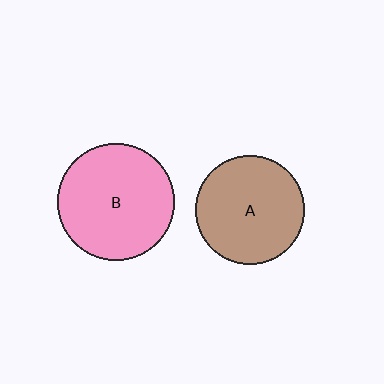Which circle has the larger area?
Circle B (pink).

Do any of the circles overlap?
No, none of the circles overlap.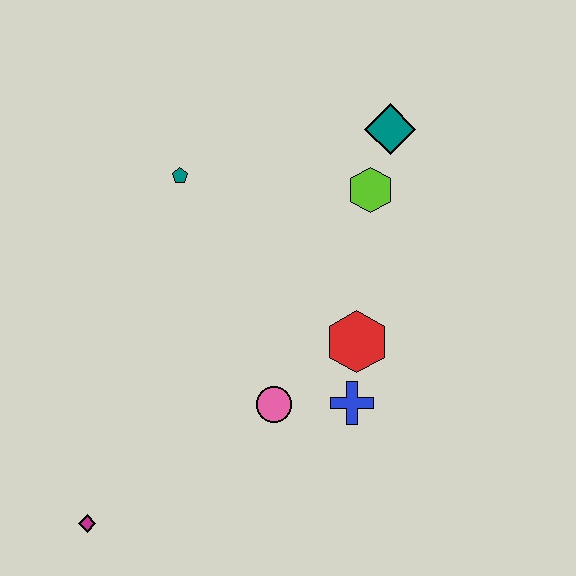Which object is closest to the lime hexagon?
The teal diamond is closest to the lime hexagon.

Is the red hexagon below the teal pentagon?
Yes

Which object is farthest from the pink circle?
The teal diamond is farthest from the pink circle.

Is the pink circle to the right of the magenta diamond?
Yes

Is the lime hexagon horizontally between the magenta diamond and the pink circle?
No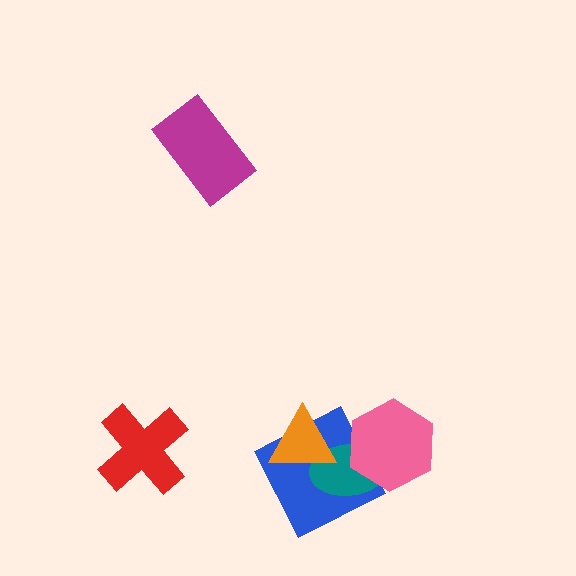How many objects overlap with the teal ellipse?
3 objects overlap with the teal ellipse.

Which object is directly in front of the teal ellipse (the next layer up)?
The orange triangle is directly in front of the teal ellipse.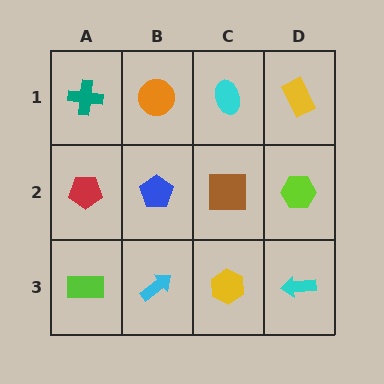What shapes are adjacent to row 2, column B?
An orange circle (row 1, column B), a cyan arrow (row 3, column B), a red pentagon (row 2, column A), a brown square (row 2, column C).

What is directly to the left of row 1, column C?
An orange circle.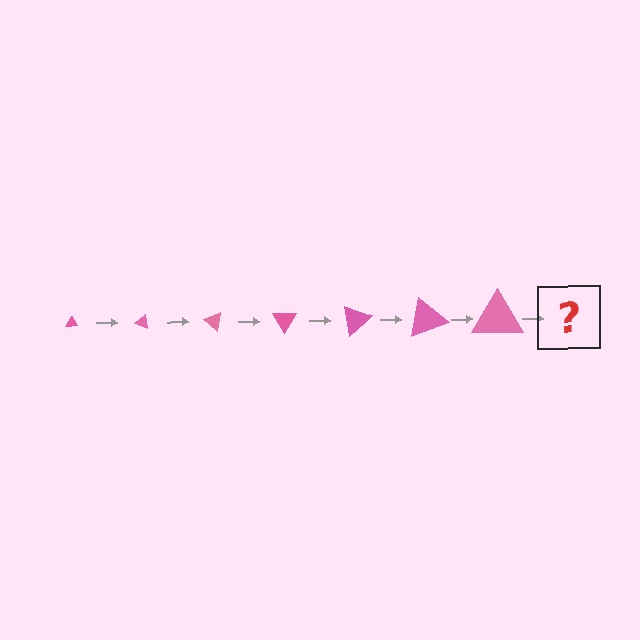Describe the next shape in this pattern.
It should be a triangle, larger than the previous one and rotated 140 degrees from the start.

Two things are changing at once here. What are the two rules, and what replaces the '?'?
The two rules are that the triangle grows larger each step and it rotates 20 degrees each step. The '?' should be a triangle, larger than the previous one and rotated 140 degrees from the start.